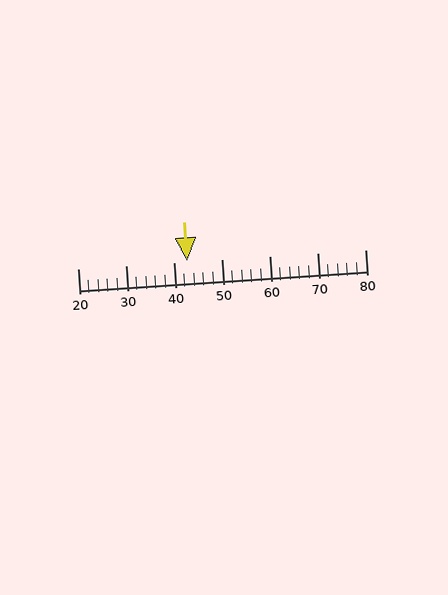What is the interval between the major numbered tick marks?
The major tick marks are spaced 10 units apart.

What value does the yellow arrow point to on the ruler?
The yellow arrow points to approximately 43.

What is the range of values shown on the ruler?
The ruler shows values from 20 to 80.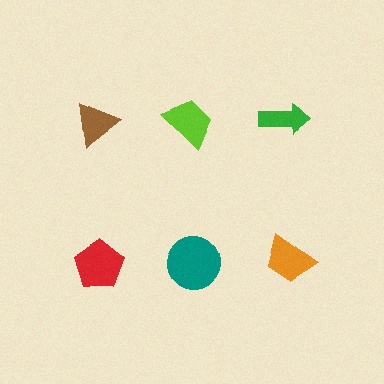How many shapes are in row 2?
3 shapes.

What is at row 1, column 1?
A brown triangle.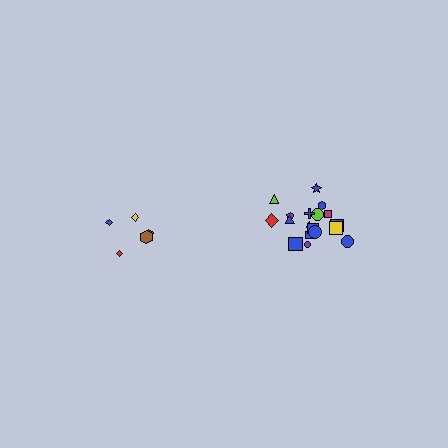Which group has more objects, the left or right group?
The right group.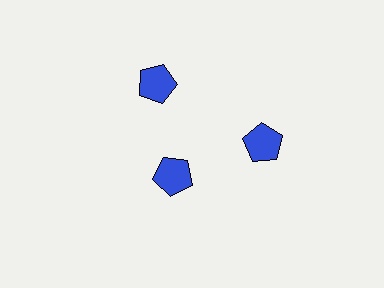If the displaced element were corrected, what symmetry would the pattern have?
It would have 3-fold rotational symmetry — the pattern would map onto itself every 120 degrees.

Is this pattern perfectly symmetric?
No. The 3 blue pentagons are arranged in a ring, but one element near the 7 o'clock position is pulled inward toward the center, breaking the 3-fold rotational symmetry.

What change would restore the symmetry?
The symmetry would be restored by moving it outward, back onto the ring so that all 3 pentagons sit at equal angles and equal distance from the center.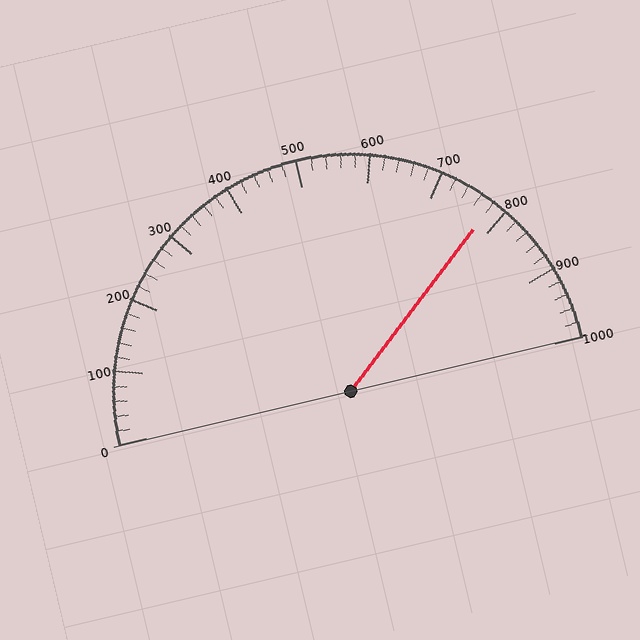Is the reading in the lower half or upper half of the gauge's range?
The reading is in the upper half of the range (0 to 1000).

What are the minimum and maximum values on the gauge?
The gauge ranges from 0 to 1000.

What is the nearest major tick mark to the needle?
The nearest major tick mark is 800.